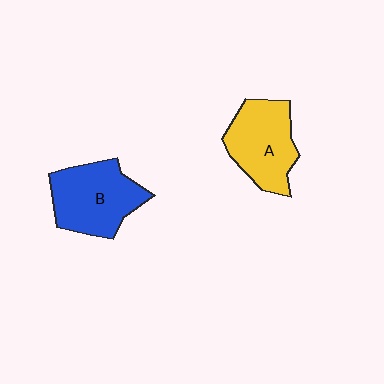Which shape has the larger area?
Shape B (blue).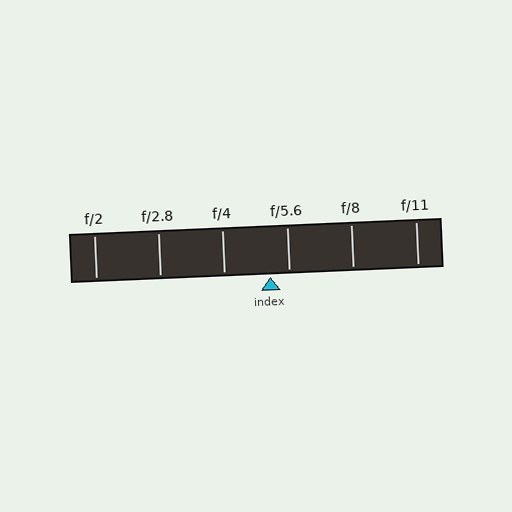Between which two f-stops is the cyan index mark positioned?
The index mark is between f/4 and f/5.6.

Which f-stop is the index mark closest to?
The index mark is closest to f/5.6.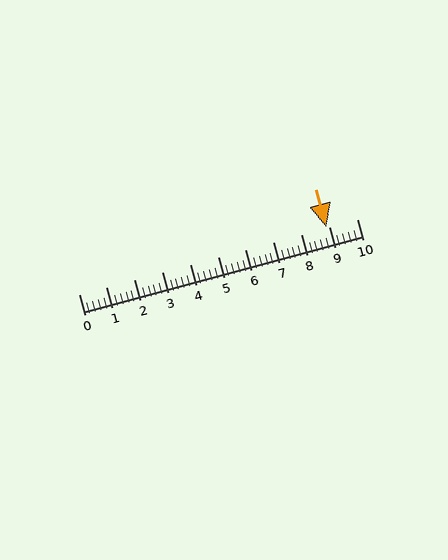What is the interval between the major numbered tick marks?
The major tick marks are spaced 1 units apart.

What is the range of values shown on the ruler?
The ruler shows values from 0 to 10.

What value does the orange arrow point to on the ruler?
The orange arrow points to approximately 8.9.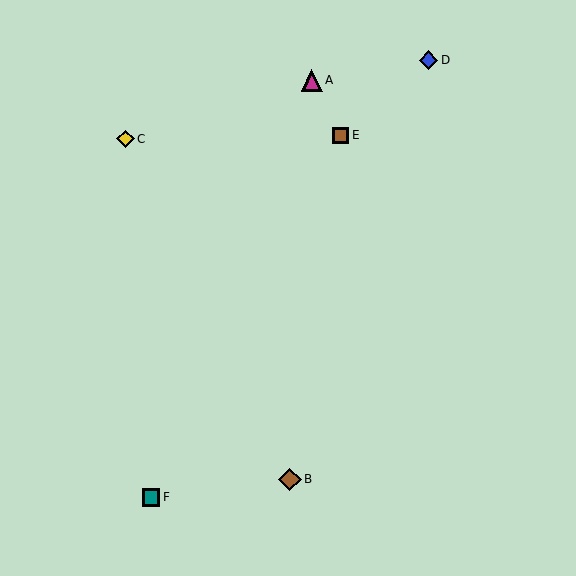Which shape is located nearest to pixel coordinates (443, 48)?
The blue diamond (labeled D) at (429, 60) is nearest to that location.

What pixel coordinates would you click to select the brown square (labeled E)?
Click at (341, 135) to select the brown square E.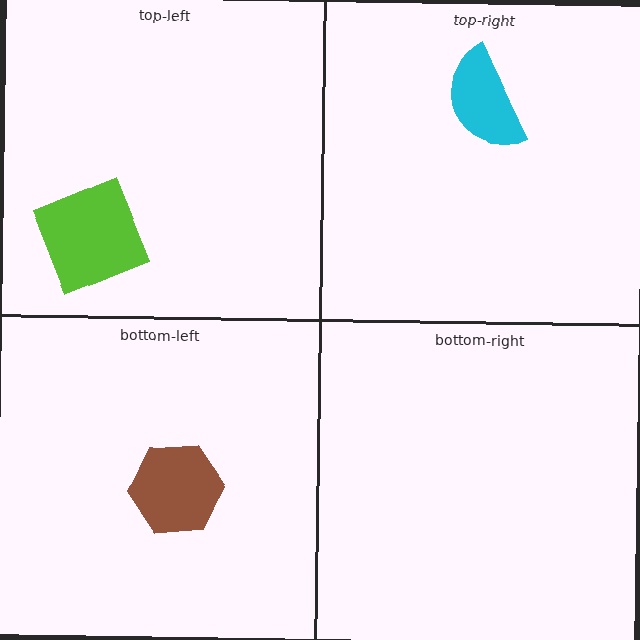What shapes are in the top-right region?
The cyan semicircle.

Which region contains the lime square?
The top-left region.